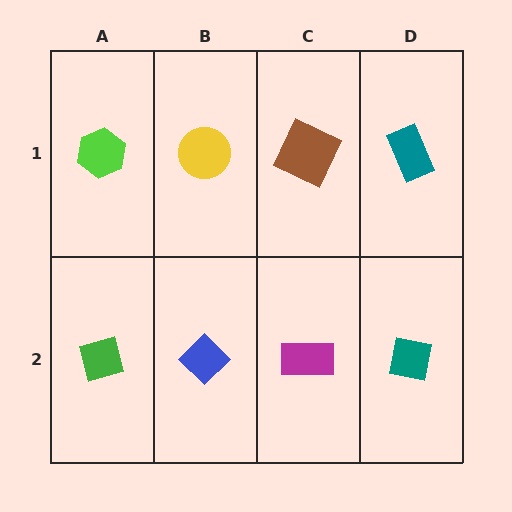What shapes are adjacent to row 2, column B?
A yellow circle (row 1, column B), a green diamond (row 2, column A), a magenta rectangle (row 2, column C).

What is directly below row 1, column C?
A magenta rectangle.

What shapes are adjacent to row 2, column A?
A lime hexagon (row 1, column A), a blue diamond (row 2, column B).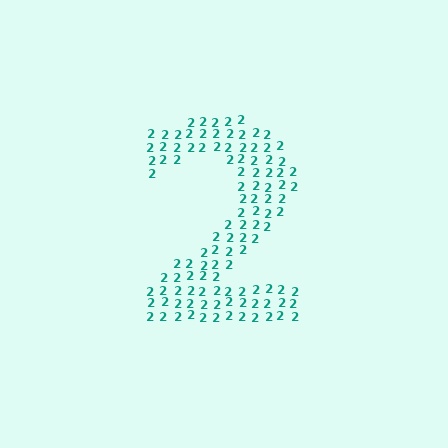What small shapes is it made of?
It is made of small digit 2's.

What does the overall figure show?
The overall figure shows the digit 2.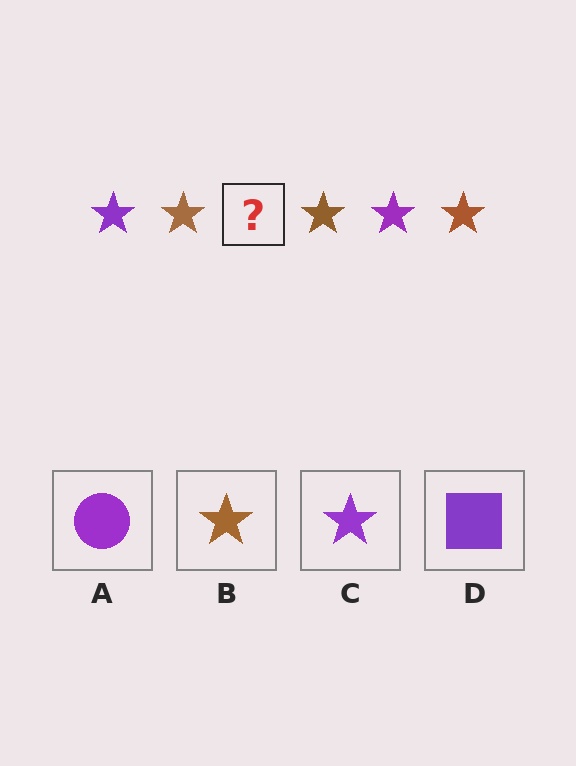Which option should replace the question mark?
Option C.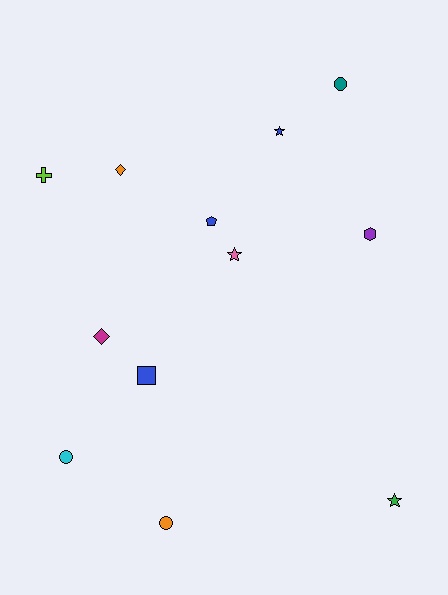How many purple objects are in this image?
There is 1 purple object.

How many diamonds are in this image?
There are 2 diamonds.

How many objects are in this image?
There are 12 objects.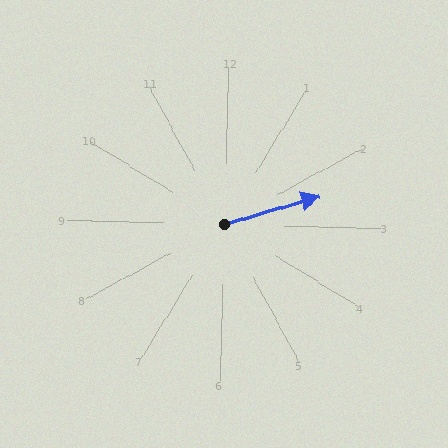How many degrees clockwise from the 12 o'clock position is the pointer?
Approximately 72 degrees.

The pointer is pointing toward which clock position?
Roughly 2 o'clock.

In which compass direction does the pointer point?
East.